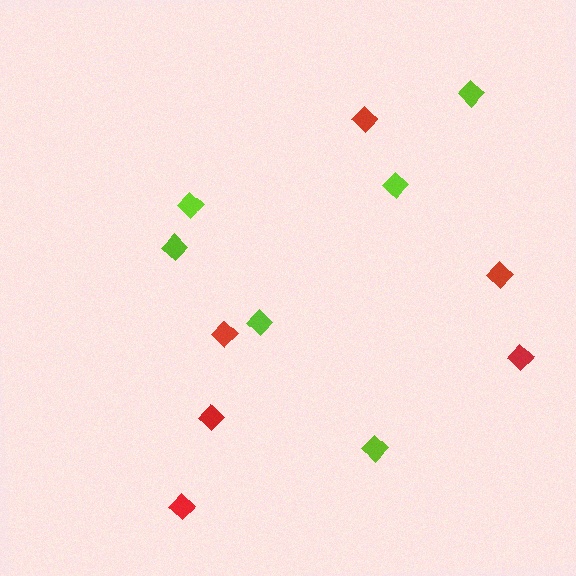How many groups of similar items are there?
There are 2 groups: one group of lime diamonds (6) and one group of red diamonds (6).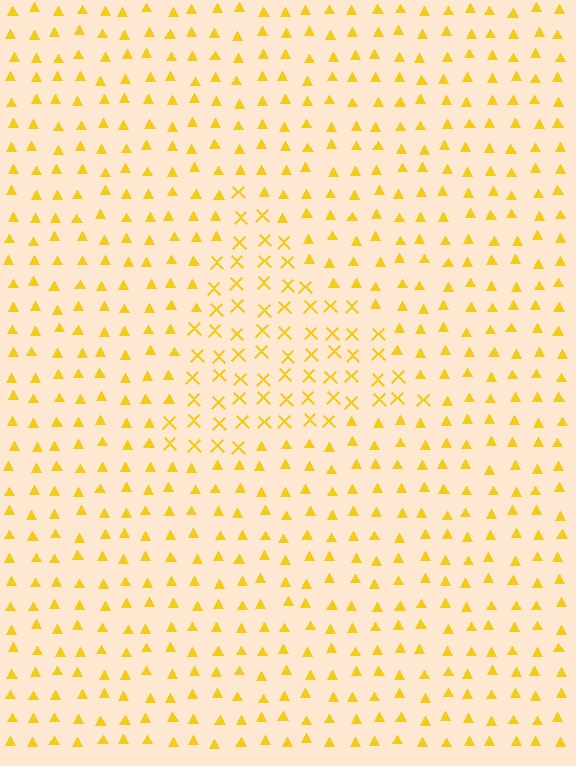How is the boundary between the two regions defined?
The boundary is defined by a change in element shape: X marks inside vs. triangles outside. All elements share the same color and spacing.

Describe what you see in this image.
The image is filled with small yellow elements arranged in a uniform grid. A triangle-shaped region contains X marks, while the surrounding area contains triangles. The boundary is defined purely by the change in element shape.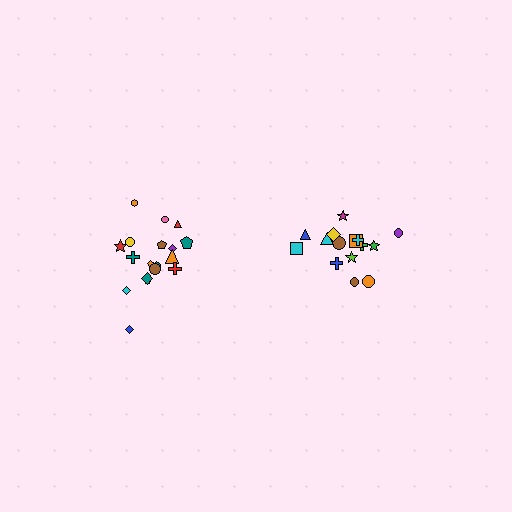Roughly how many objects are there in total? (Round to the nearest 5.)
Roughly 35 objects in total.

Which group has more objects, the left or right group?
The left group.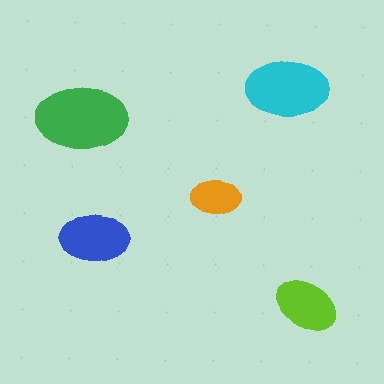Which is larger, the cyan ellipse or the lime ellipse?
The cyan one.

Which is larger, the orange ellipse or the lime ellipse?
The lime one.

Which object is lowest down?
The lime ellipse is bottommost.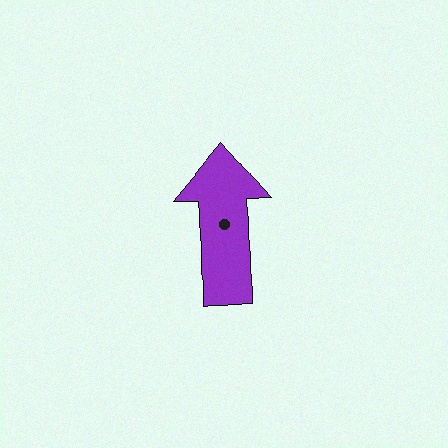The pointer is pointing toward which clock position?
Roughly 12 o'clock.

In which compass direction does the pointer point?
North.